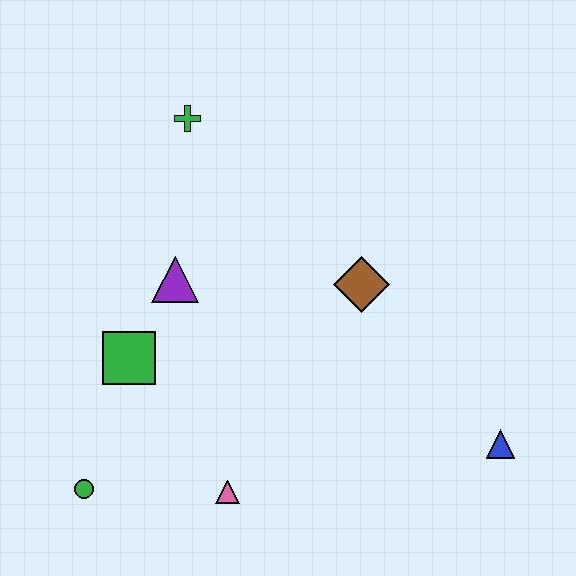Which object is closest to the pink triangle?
The green circle is closest to the pink triangle.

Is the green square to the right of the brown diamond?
No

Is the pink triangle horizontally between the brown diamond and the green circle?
Yes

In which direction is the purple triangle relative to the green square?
The purple triangle is above the green square.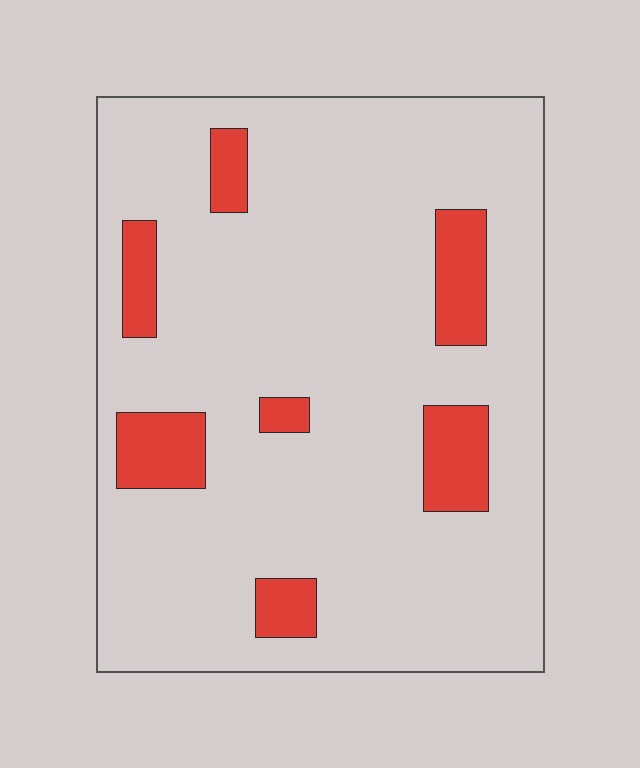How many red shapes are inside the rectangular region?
7.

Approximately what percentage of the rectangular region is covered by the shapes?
Approximately 15%.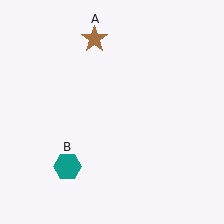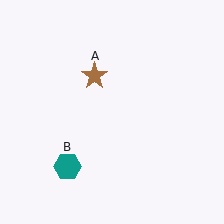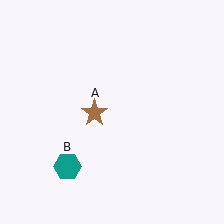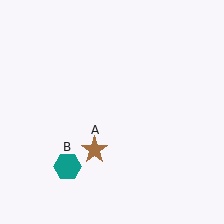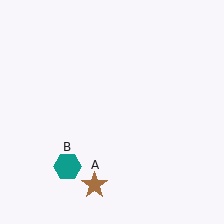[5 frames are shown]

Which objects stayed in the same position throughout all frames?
Teal hexagon (object B) remained stationary.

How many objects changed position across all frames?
1 object changed position: brown star (object A).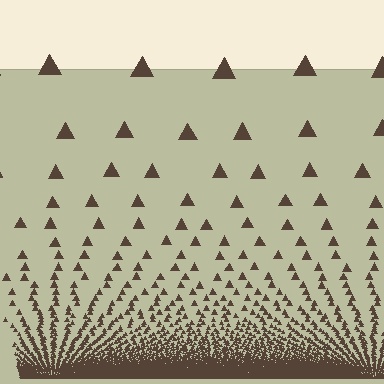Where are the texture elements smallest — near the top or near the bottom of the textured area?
Near the bottom.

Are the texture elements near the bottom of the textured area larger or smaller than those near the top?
Smaller. The gradient is inverted — elements near the bottom are smaller and denser.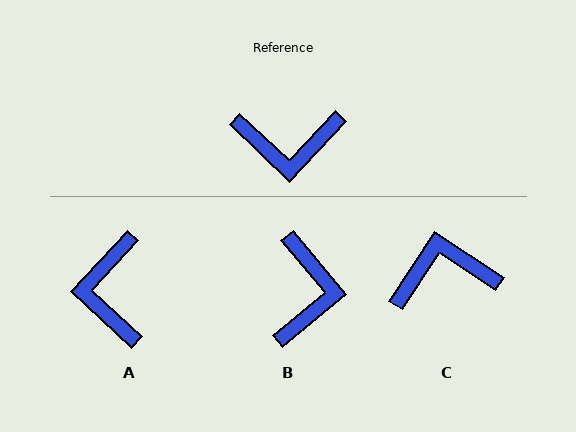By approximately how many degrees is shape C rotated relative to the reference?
Approximately 170 degrees clockwise.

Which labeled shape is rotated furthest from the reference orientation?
C, about 170 degrees away.